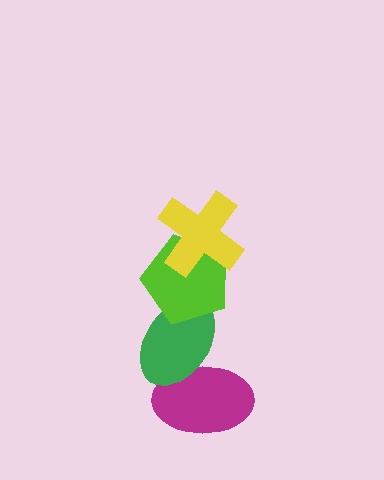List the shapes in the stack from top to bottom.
From top to bottom: the yellow cross, the lime pentagon, the green ellipse, the magenta ellipse.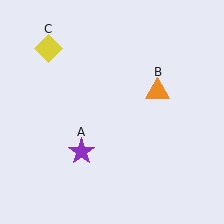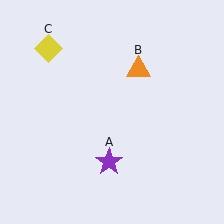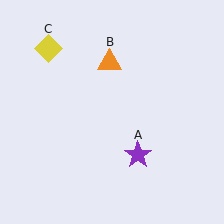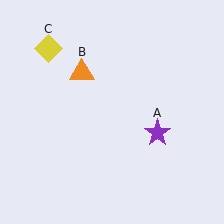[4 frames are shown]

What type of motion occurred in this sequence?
The purple star (object A), orange triangle (object B) rotated counterclockwise around the center of the scene.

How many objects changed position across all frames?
2 objects changed position: purple star (object A), orange triangle (object B).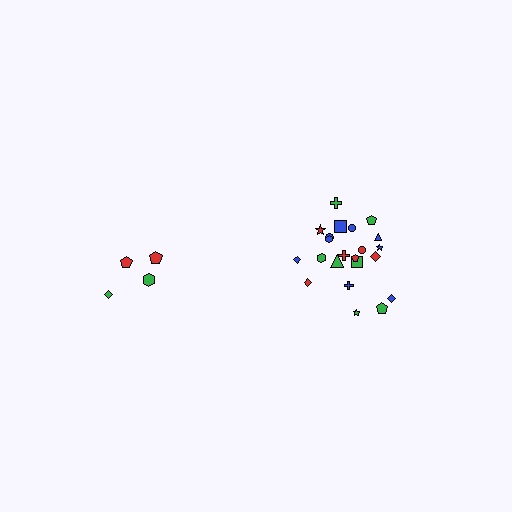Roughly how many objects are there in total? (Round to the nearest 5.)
Roughly 25 objects in total.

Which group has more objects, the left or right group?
The right group.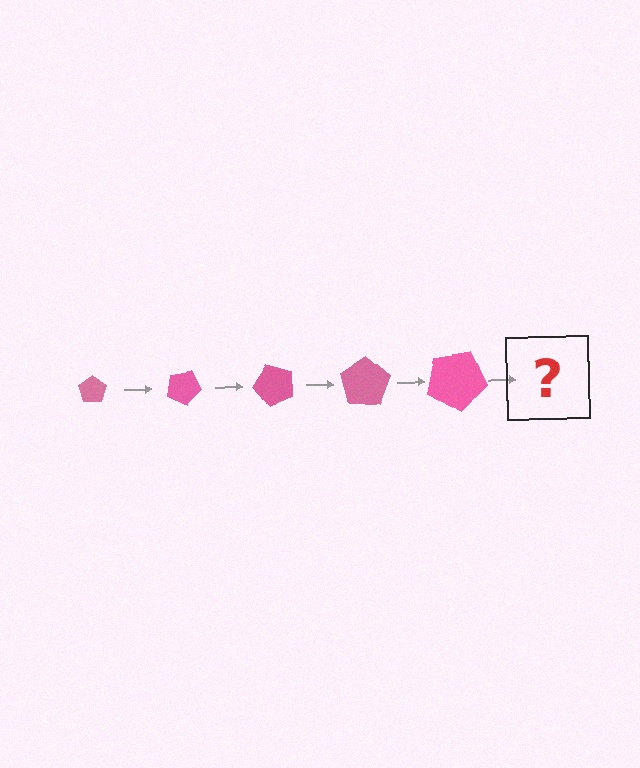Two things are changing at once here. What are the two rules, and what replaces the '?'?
The two rules are that the pentagon grows larger each step and it rotates 25 degrees each step. The '?' should be a pentagon, larger than the previous one and rotated 125 degrees from the start.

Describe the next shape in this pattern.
It should be a pentagon, larger than the previous one and rotated 125 degrees from the start.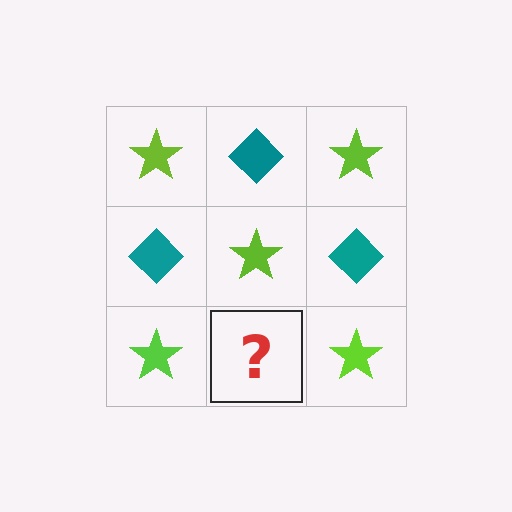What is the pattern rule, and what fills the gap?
The rule is that it alternates lime star and teal diamond in a checkerboard pattern. The gap should be filled with a teal diamond.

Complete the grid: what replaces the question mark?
The question mark should be replaced with a teal diamond.